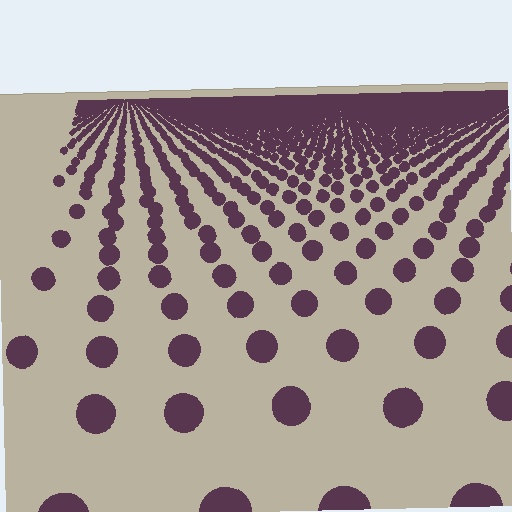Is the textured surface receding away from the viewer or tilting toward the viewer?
The surface is receding away from the viewer. Texture elements get smaller and denser toward the top.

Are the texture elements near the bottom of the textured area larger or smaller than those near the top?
Larger. Near the bottom, elements are closer to the viewer and appear at a bigger on-screen size.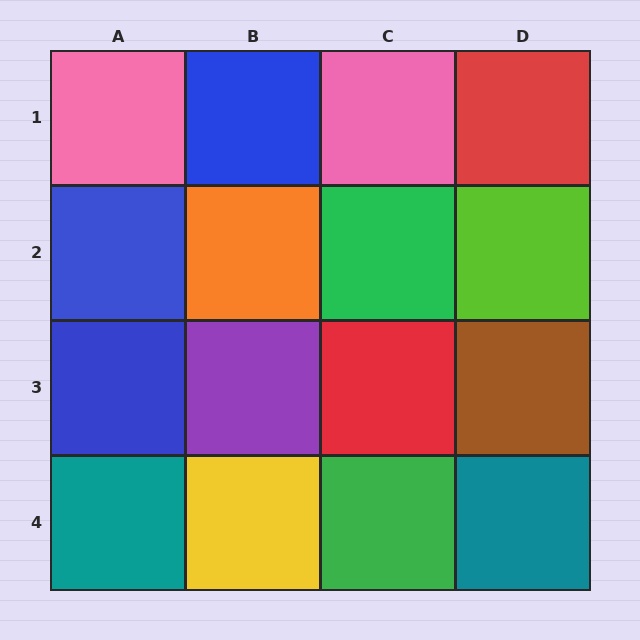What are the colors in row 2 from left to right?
Blue, orange, green, lime.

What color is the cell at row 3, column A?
Blue.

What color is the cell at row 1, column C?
Pink.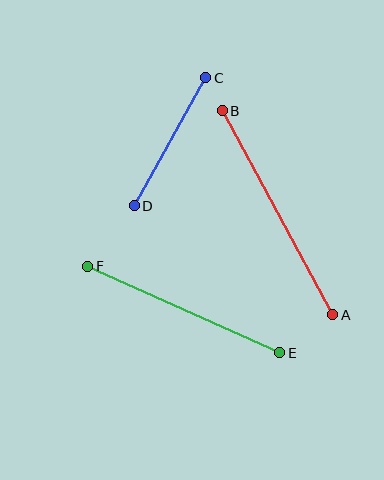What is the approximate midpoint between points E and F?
The midpoint is at approximately (184, 309) pixels.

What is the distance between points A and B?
The distance is approximately 232 pixels.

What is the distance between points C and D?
The distance is approximately 146 pixels.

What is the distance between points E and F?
The distance is approximately 210 pixels.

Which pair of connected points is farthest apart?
Points A and B are farthest apart.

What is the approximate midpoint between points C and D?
The midpoint is at approximately (170, 142) pixels.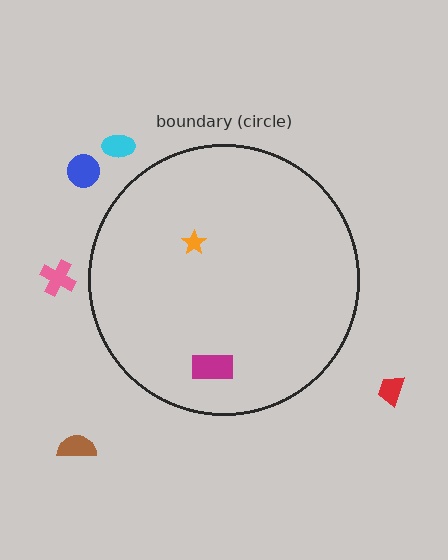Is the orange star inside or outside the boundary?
Inside.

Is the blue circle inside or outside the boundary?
Outside.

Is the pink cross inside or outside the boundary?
Outside.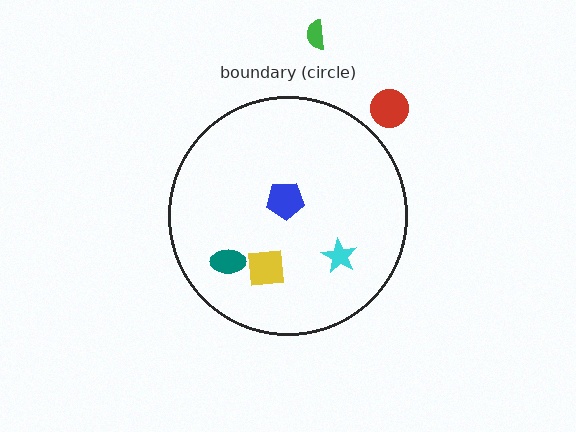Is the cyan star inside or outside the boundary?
Inside.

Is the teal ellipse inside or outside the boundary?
Inside.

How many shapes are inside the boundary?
4 inside, 2 outside.